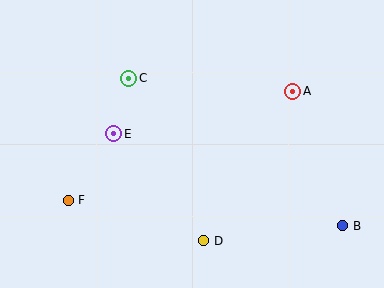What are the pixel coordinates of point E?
Point E is at (114, 134).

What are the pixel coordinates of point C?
Point C is at (129, 78).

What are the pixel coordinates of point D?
Point D is at (204, 241).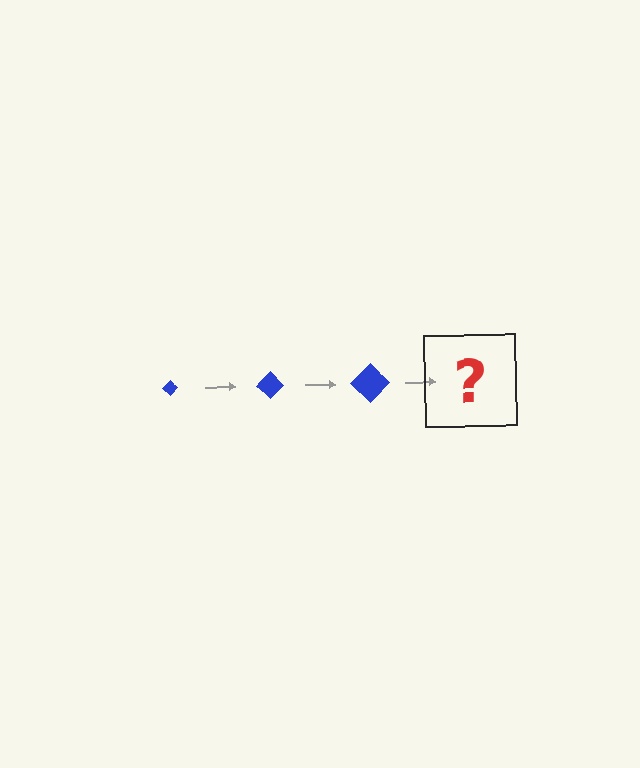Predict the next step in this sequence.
The next step is a blue diamond, larger than the previous one.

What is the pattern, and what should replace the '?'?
The pattern is that the diamond gets progressively larger each step. The '?' should be a blue diamond, larger than the previous one.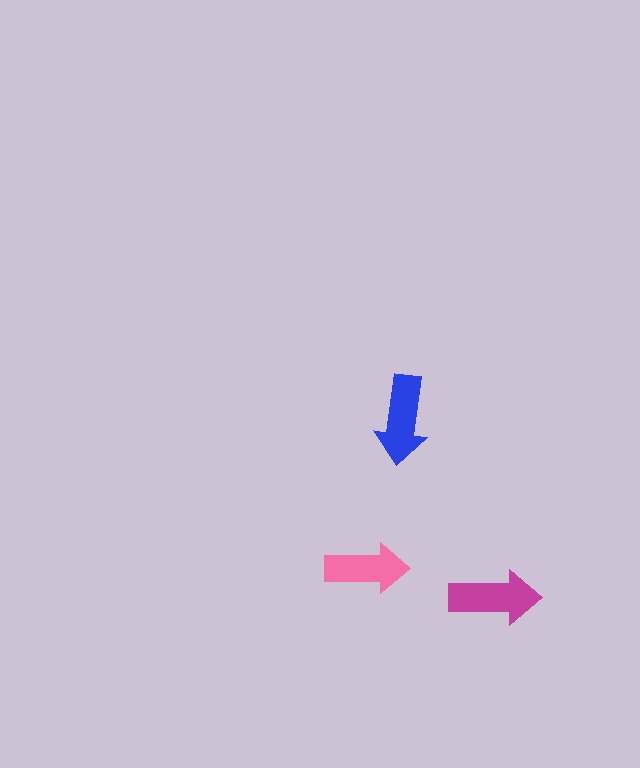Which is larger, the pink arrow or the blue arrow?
The blue one.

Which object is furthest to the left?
The pink arrow is leftmost.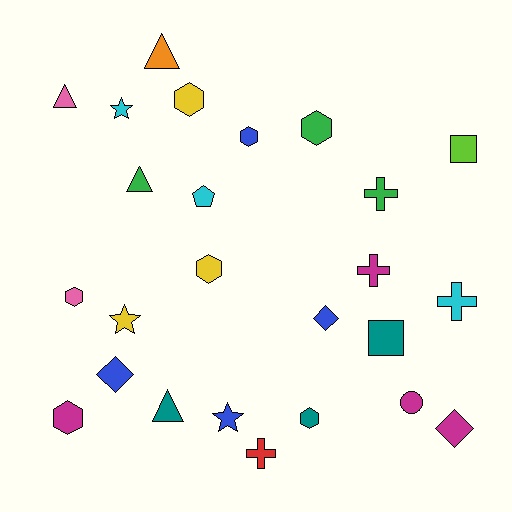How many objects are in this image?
There are 25 objects.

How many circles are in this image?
There is 1 circle.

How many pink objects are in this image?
There are 2 pink objects.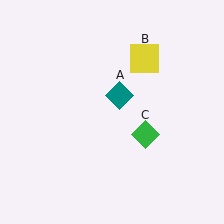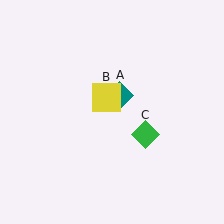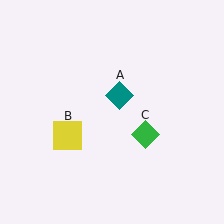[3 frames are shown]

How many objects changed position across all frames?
1 object changed position: yellow square (object B).